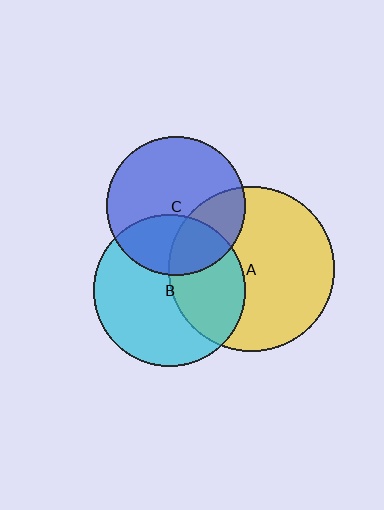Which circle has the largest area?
Circle A (yellow).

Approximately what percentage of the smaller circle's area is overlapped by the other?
Approximately 35%.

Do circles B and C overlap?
Yes.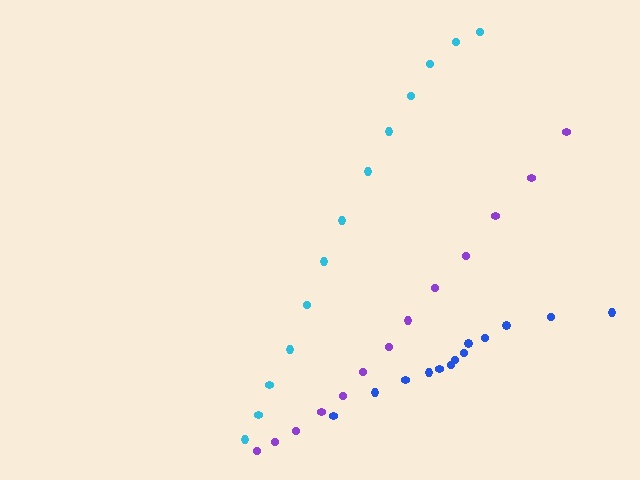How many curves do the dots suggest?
There are 3 distinct paths.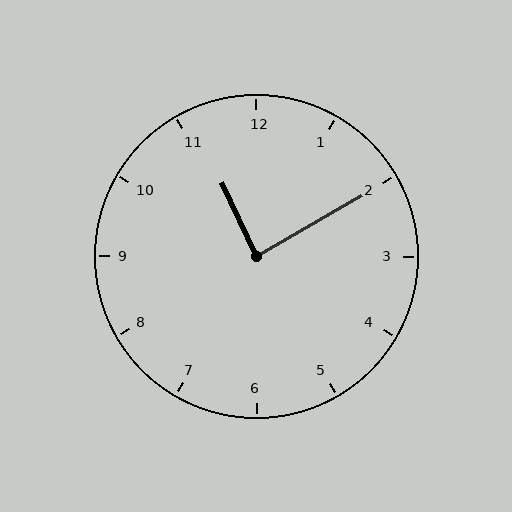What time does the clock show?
11:10.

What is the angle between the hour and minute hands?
Approximately 85 degrees.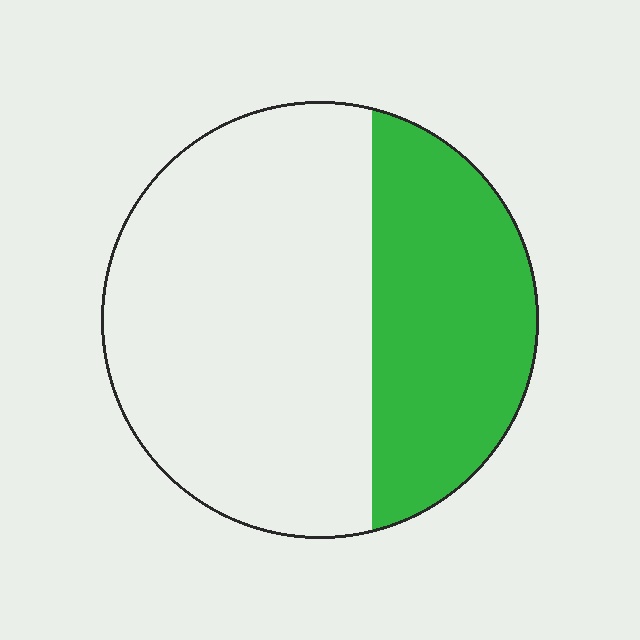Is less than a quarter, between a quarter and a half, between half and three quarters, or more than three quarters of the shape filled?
Between a quarter and a half.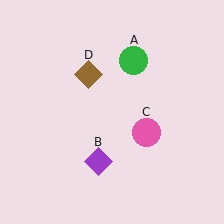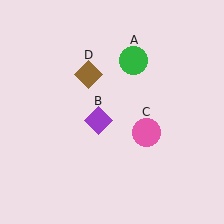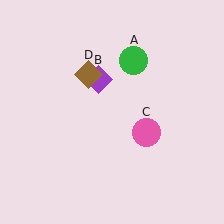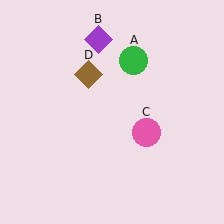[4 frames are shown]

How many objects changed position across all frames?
1 object changed position: purple diamond (object B).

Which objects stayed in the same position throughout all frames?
Green circle (object A) and pink circle (object C) and brown diamond (object D) remained stationary.